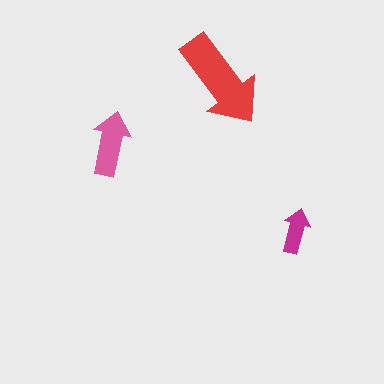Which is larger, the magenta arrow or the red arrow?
The red one.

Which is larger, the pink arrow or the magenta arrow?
The pink one.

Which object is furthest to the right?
The magenta arrow is rightmost.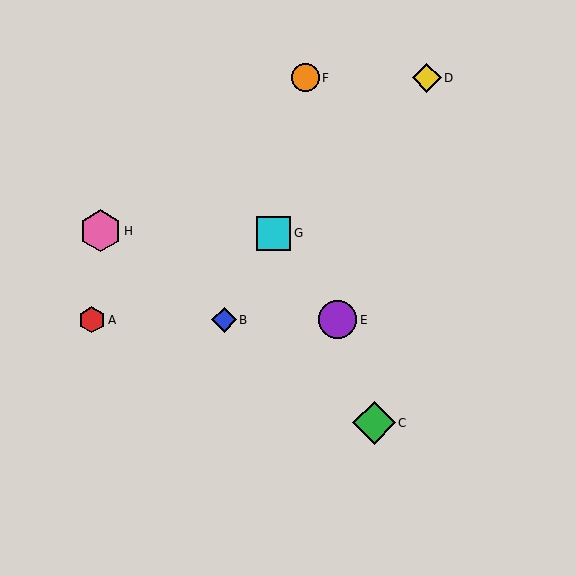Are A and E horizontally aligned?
Yes, both are at y≈320.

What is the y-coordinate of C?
Object C is at y≈423.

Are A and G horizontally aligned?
No, A is at y≈320 and G is at y≈233.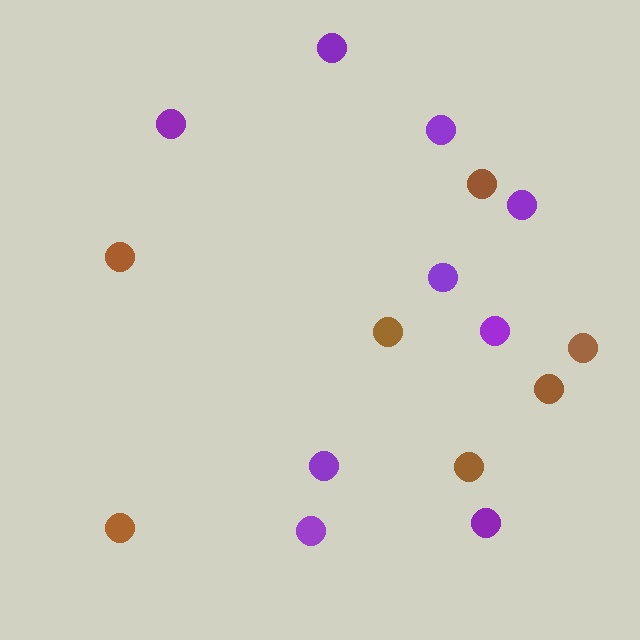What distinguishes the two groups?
There are 2 groups: one group of brown circles (7) and one group of purple circles (9).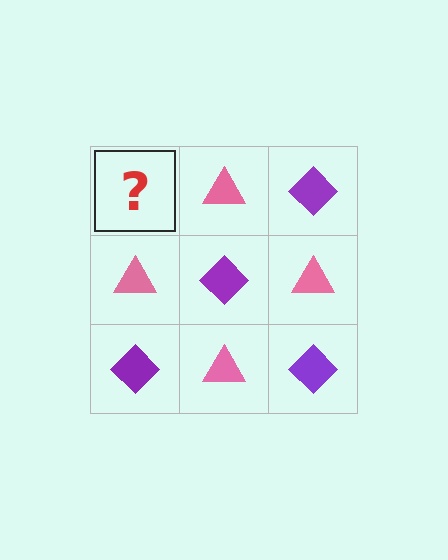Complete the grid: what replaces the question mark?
The question mark should be replaced with a purple diamond.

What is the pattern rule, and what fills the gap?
The rule is that it alternates purple diamond and pink triangle in a checkerboard pattern. The gap should be filled with a purple diamond.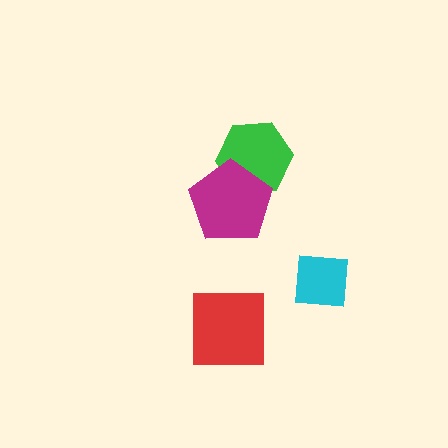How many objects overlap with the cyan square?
0 objects overlap with the cyan square.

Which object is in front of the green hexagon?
The magenta pentagon is in front of the green hexagon.